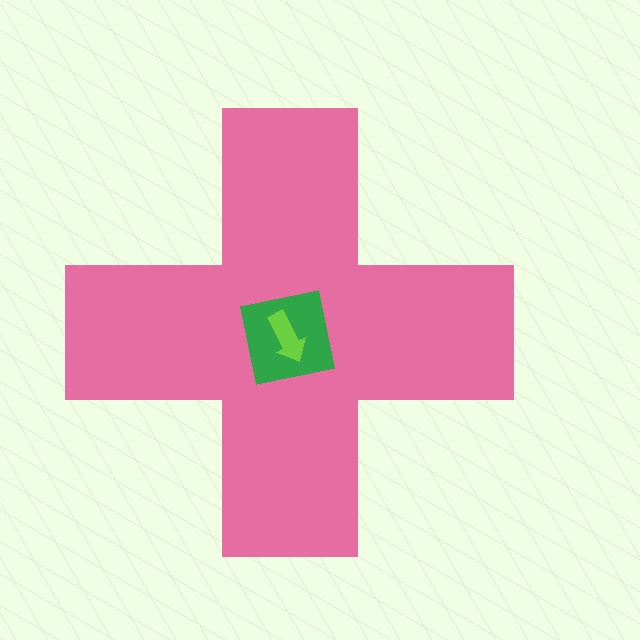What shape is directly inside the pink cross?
The green square.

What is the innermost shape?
The lime arrow.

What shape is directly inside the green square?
The lime arrow.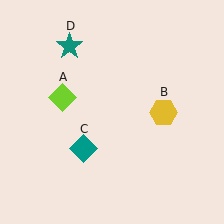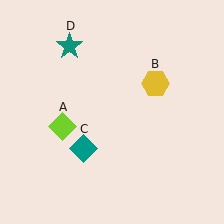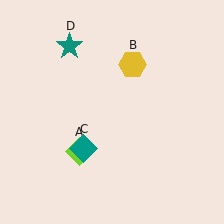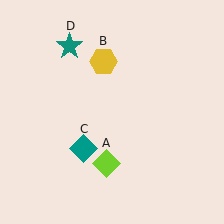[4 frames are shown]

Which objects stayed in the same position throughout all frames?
Teal diamond (object C) and teal star (object D) remained stationary.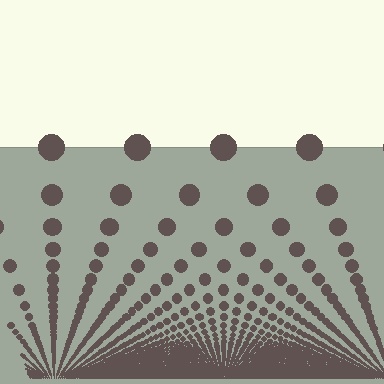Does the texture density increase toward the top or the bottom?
Density increases toward the bottom.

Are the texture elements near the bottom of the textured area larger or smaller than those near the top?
Smaller. The gradient is inverted — elements near the bottom are smaller and denser.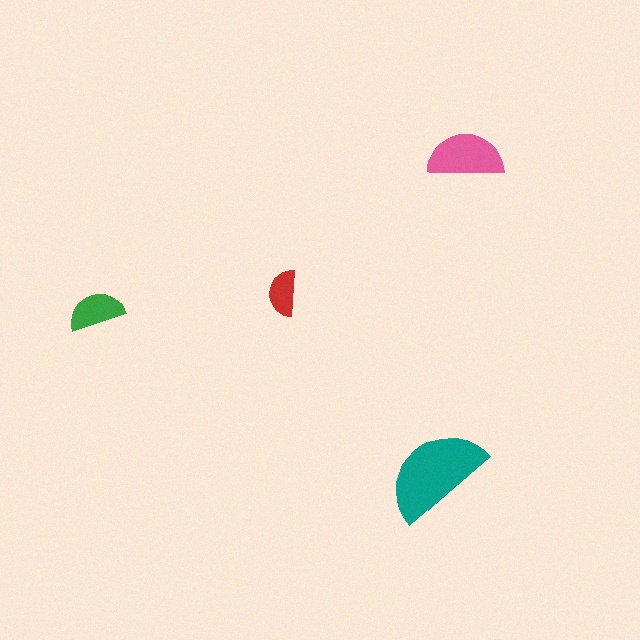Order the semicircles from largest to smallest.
the teal one, the pink one, the green one, the red one.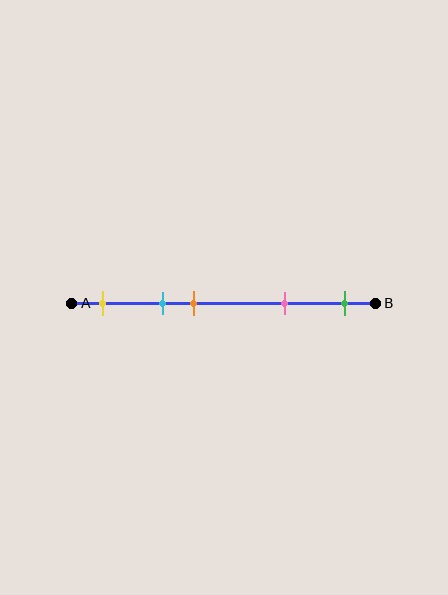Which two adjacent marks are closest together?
The cyan and orange marks are the closest adjacent pair.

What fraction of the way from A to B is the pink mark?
The pink mark is approximately 70% (0.7) of the way from A to B.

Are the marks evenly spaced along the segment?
No, the marks are not evenly spaced.